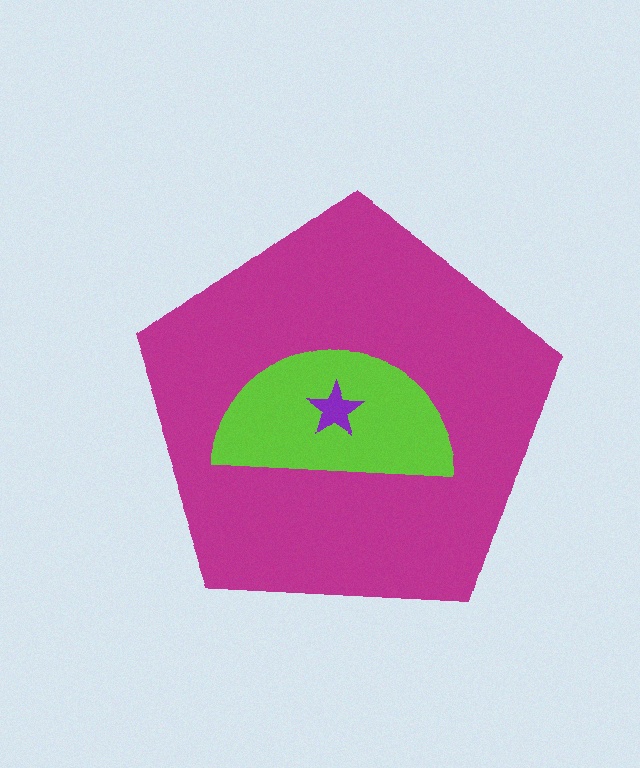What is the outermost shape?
The magenta pentagon.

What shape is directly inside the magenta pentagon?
The lime semicircle.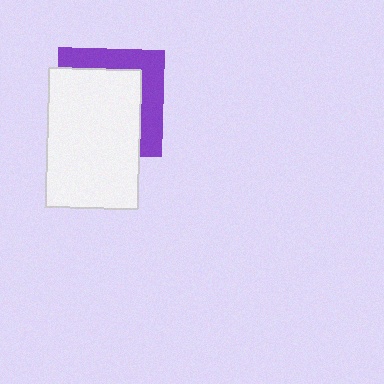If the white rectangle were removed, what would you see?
You would see the complete purple square.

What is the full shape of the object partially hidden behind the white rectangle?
The partially hidden object is a purple square.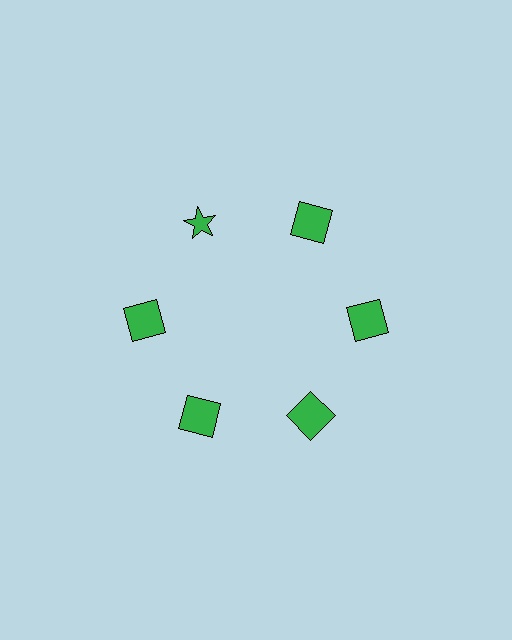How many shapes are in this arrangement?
There are 6 shapes arranged in a ring pattern.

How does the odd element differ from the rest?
It has a different shape: star instead of square.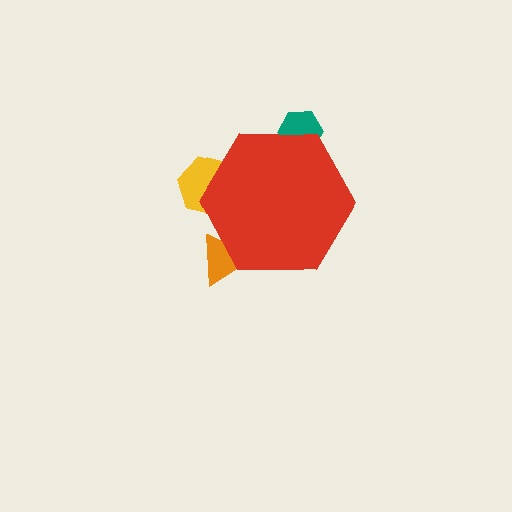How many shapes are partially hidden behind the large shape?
3 shapes are partially hidden.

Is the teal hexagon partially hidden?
Yes, the teal hexagon is partially hidden behind the red hexagon.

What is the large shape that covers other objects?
A red hexagon.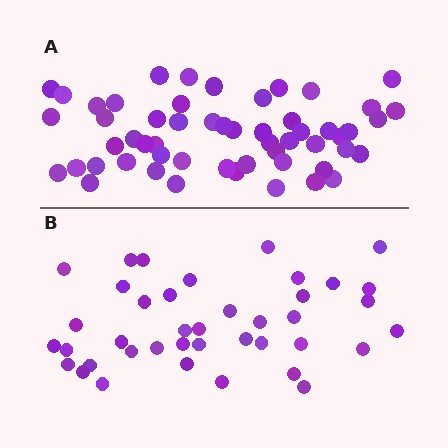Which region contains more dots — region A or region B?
Region A (the top region) has more dots.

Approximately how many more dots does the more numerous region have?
Region A has approximately 15 more dots than region B.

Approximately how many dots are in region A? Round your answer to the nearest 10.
About 60 dots. (The exact count is 55, which rounds to 60.)